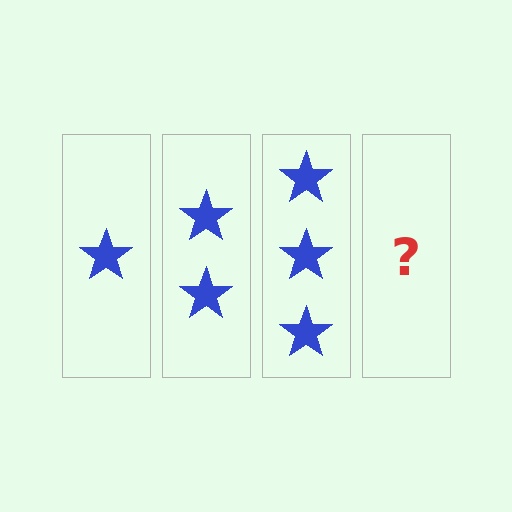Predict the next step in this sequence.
The next step is 4 stars.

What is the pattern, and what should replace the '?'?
The pattern is that each step adds one more star. The '?' should be 4 stars.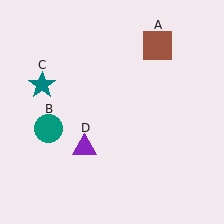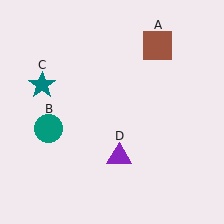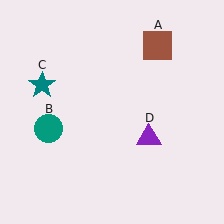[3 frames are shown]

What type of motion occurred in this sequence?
The purple triangle (object D) rotated counterclockwise around the center of the scene.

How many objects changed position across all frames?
1 object changed position: purple triangle (object D).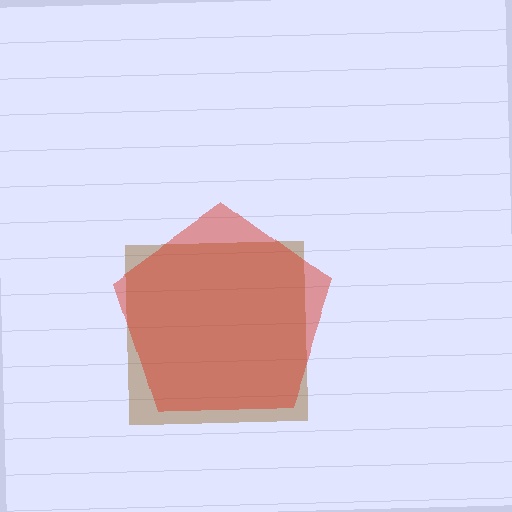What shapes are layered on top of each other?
The layered shapes are: a brown square, a red pentagon.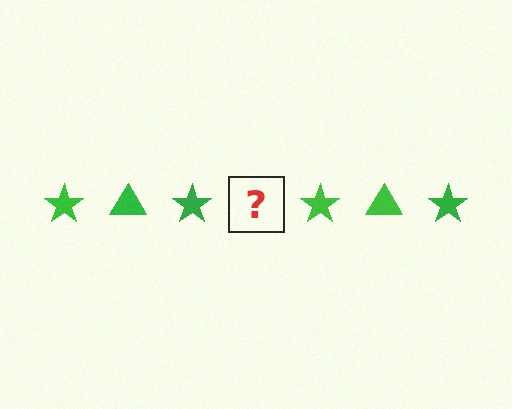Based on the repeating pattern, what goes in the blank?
The blank should be a green triangle.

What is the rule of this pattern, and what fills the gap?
The rule is that the pattern cycles through star, triangle shapes in green. The gap should be filled with a green triangle.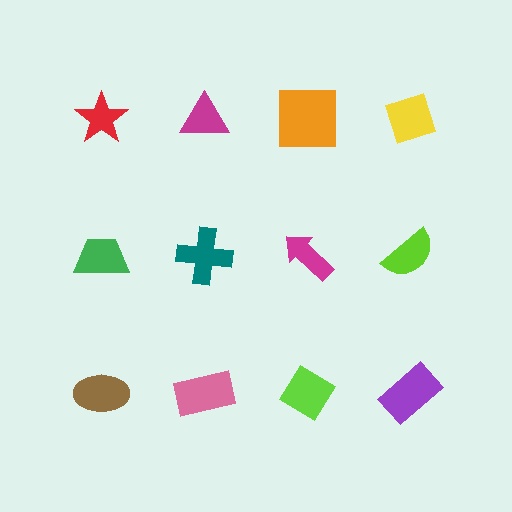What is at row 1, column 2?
A magenta triangle.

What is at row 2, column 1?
A green trapezoid.